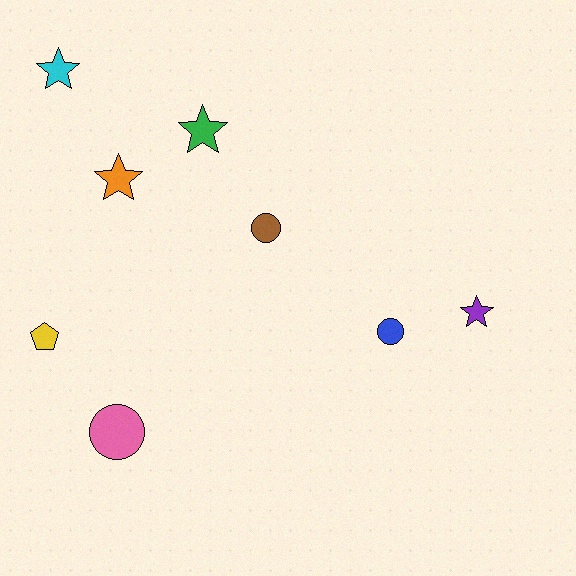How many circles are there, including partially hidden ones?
There are 3 circles.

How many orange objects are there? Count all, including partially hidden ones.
There is 1 orange object.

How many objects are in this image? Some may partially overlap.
There are 8 objects.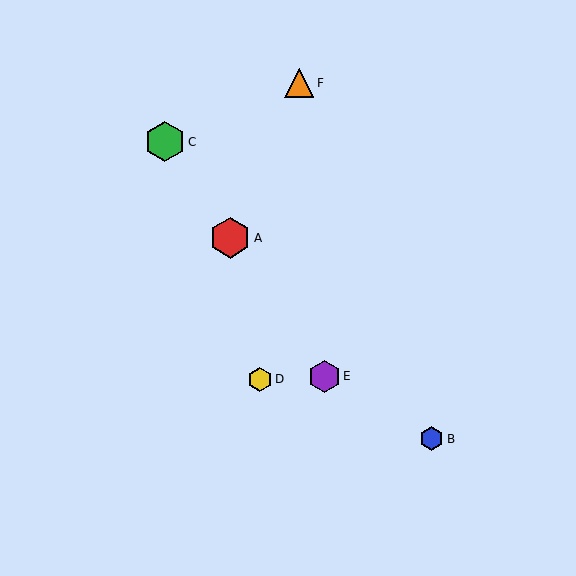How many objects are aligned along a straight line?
3 objects (A, C, E) are aligned along a straight line.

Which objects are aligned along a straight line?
Objects A, C, E are aligned along a straight line.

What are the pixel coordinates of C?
Object C is at (165, 142).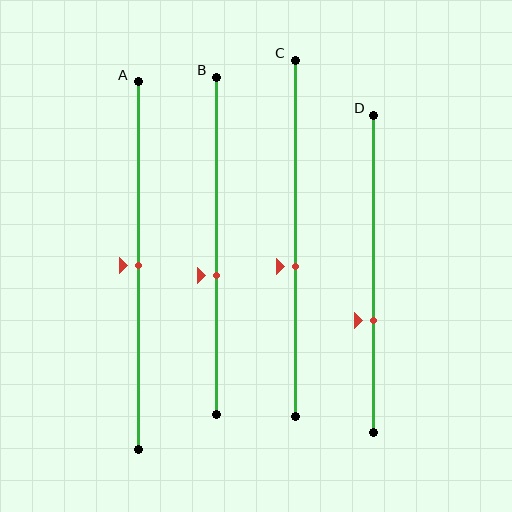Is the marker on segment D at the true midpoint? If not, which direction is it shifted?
No, the marker on segment D is shifted downward by about 15% of the segment length.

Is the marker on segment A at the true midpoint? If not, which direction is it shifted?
Yes, the marker on segment A is at the true midpoint.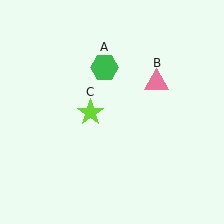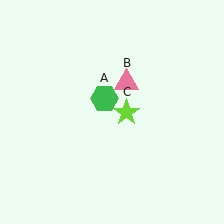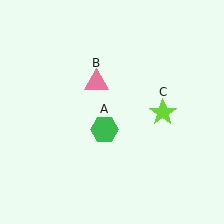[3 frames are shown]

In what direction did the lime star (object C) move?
The lime star (object C) moved right.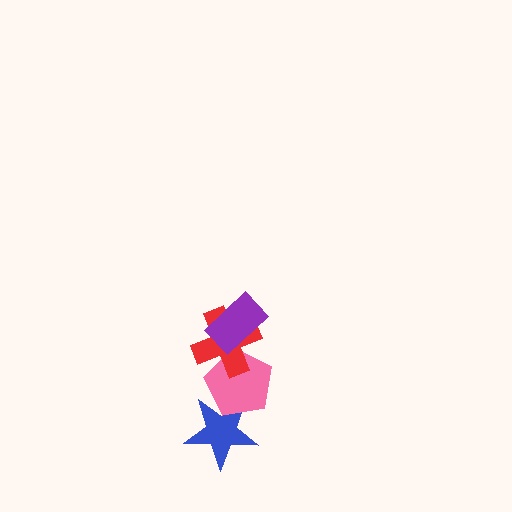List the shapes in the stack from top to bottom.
From top to bottom: the purple rectangle, the red cross, the pink pentagon, the blue star.